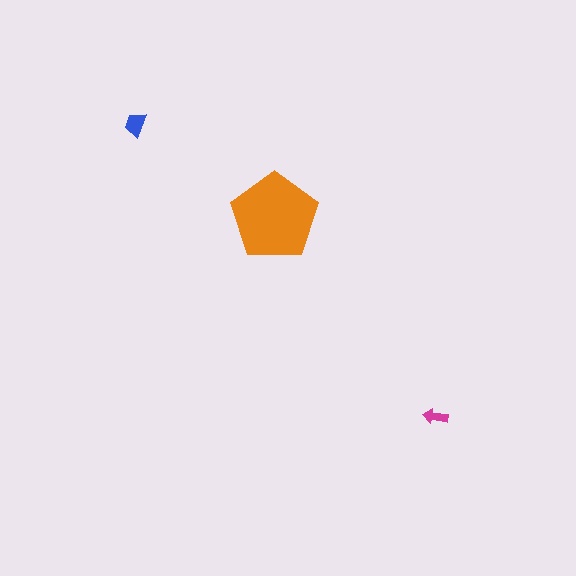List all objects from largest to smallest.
The orange pentagon, the blue trapezoid, the magenta arrow.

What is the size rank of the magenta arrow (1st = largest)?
3rd.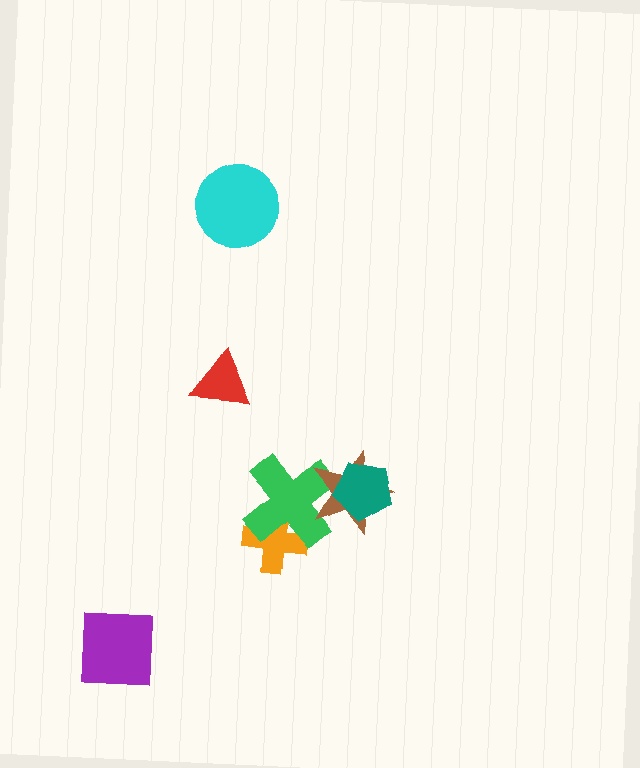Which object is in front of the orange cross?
The green cross is in front of the orange cross.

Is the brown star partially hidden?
Yes, it is partially covered by another shape.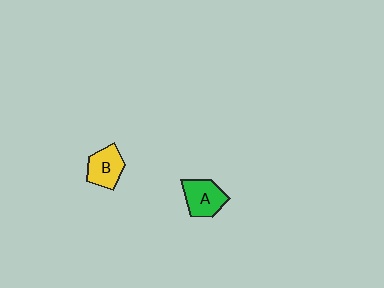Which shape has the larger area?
Shape A (green).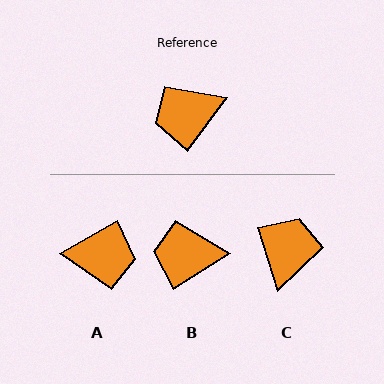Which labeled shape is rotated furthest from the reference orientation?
A, about 156 degrees away.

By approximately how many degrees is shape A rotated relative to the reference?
Approximately 156 degrees counter-clockwise.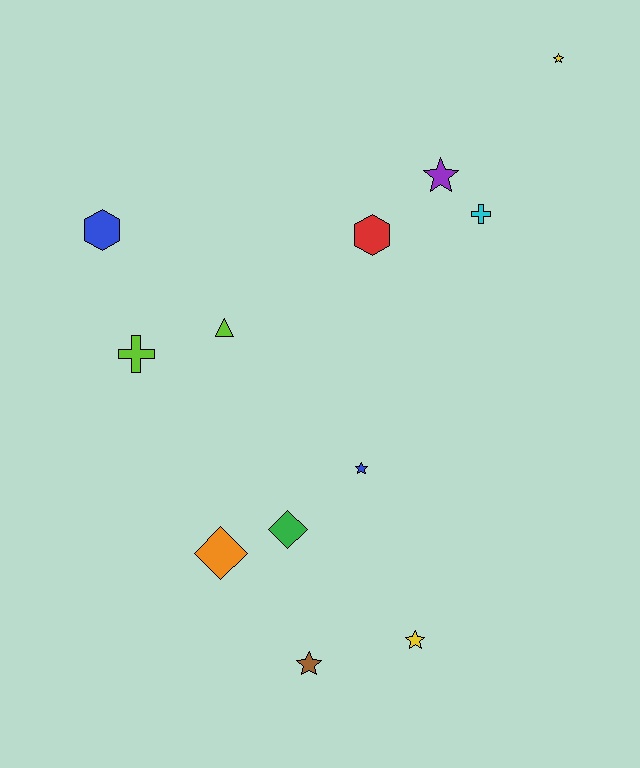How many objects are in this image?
There are 12 objects.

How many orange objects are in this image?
There is 1 orange object.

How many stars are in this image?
There are 5 stars.